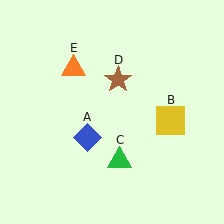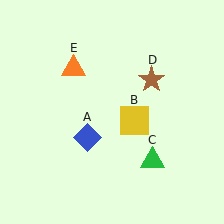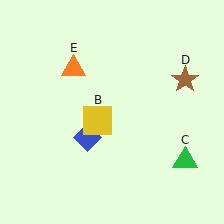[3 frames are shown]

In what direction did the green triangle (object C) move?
The green triangle (object C) moved right.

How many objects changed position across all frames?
3 objects changed position: yellow square (object B), green triangle (object C), brown star (object D).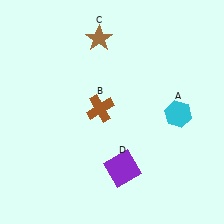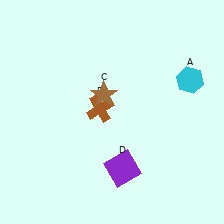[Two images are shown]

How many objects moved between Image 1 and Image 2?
2 objects moved between the two images.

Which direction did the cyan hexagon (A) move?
The cyan hexagon (A) moved up.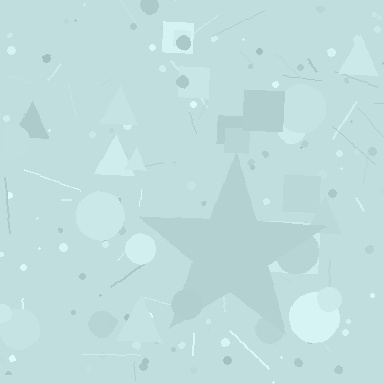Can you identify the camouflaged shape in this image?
The camouflaged shape is a star.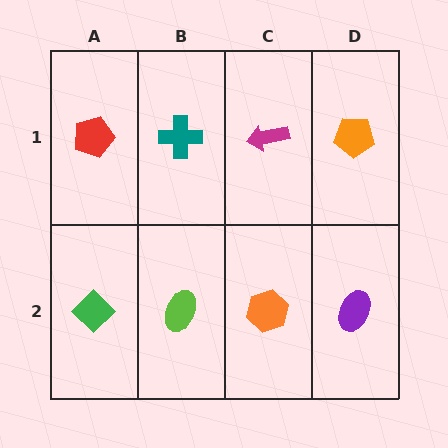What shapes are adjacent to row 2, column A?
A red pentagon (row 1, column A), a lime ellipse (row 2, column B).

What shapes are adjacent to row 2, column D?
An orange pentagon (row 1, column D), an orange hexagon (row 2, column C).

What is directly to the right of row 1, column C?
An orange pentagon.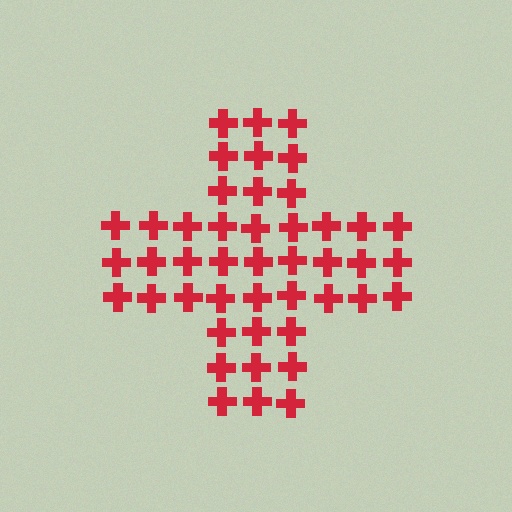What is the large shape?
The large shape is a cross.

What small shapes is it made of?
It is made of small crosses.